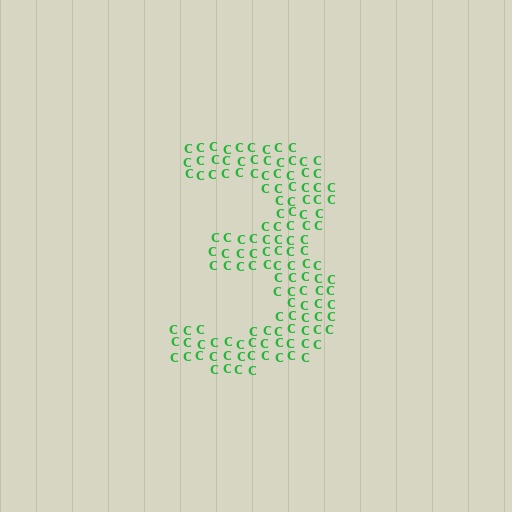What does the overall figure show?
The overall figure shows the digit 3.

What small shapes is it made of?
It is made of small letter C's.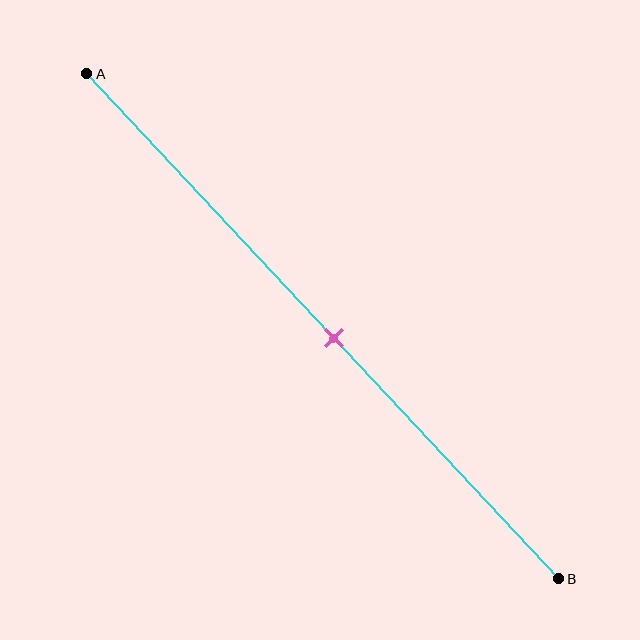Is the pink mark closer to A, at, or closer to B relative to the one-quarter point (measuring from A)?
The pink mark is closer to point B than the one-quarter point of segment AB.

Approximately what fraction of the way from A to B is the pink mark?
The pink mark is approximately 50% of the way from A to B.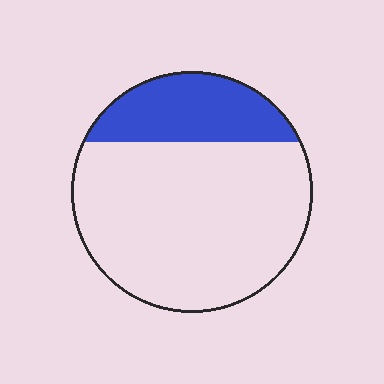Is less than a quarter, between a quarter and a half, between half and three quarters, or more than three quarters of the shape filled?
Less than a quarter.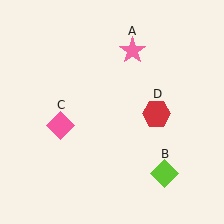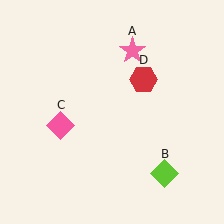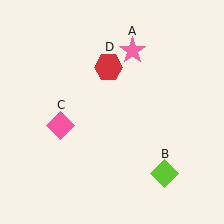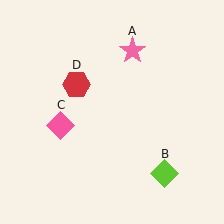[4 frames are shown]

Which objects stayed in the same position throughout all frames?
Pink star (object A) and lime diamond (object B) and pink diamond (object C) remained stationary.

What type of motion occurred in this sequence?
The red hexagon (object D) rotated counterclockwise around the center of the scene.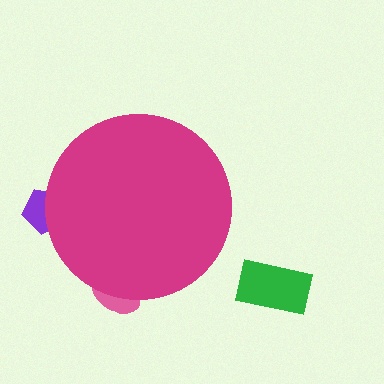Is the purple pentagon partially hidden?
Yes, the purple pentagon is partially hidden behind the magenta circle.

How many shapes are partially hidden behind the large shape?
2 shapes are partially hidden.